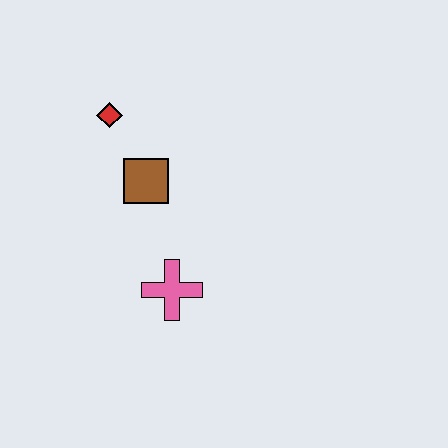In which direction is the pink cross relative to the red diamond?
The pink cross is below the red diamond.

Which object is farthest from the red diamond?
The pink cross is farthest from the red diamond.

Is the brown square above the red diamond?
No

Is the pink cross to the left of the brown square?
No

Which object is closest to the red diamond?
The brown square is closest to the red diamond.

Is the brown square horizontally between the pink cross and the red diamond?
Yes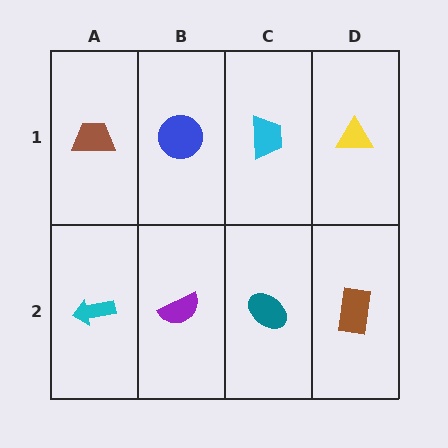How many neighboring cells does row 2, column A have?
2.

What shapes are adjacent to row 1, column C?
A teal ellipse (row 2, column C), a blue circle (row 1, column B), a yellow triangle (row 1, column D).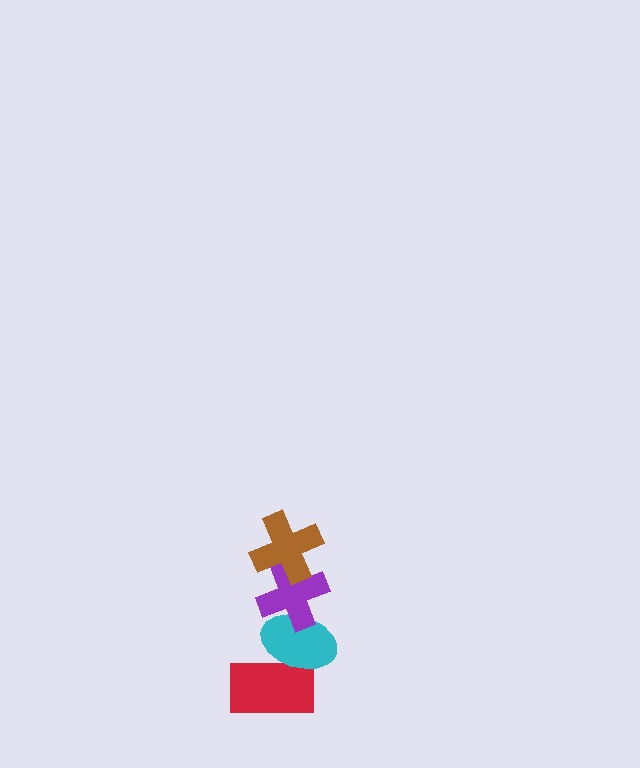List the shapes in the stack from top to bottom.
From top to bottom: the brown cross, the purple cross, the cyan ellipse, the red rectangle.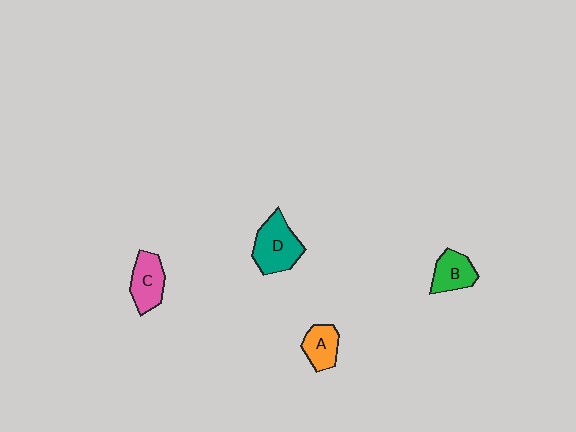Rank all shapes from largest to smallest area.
From largest to smallest: D (teal), C (pink), B (green), A (orange).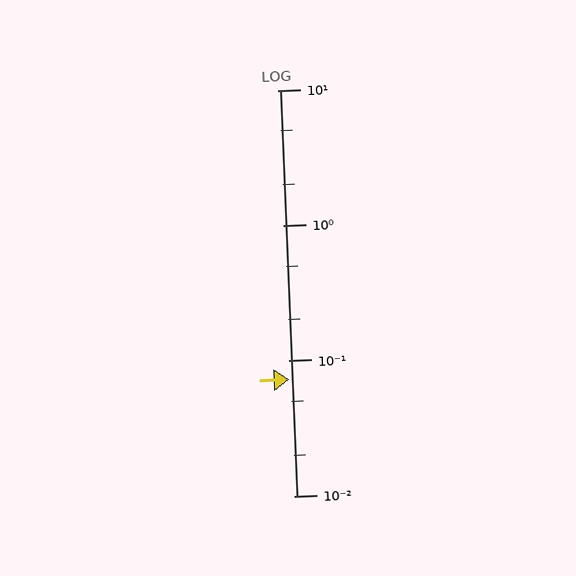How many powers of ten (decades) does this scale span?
The scale spans 3 decades, from 0.01 to 10.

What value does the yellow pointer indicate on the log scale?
The pointer indicates approximately 0.073.